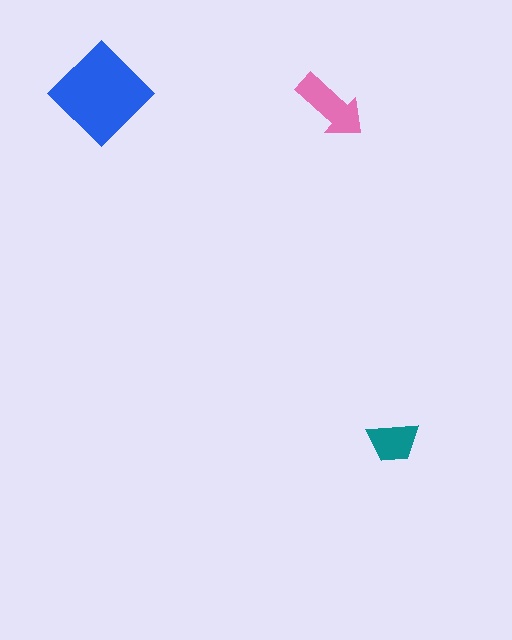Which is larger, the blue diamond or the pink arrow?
The blue diamond.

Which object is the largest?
The blue diamond.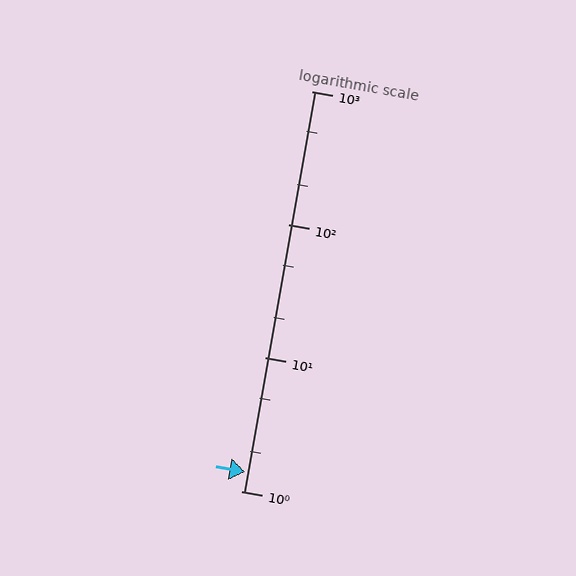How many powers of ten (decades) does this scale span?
The scale spans 3 decades, from 1 to 1000.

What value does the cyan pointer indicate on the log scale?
The pointer indicates approximately 1.4.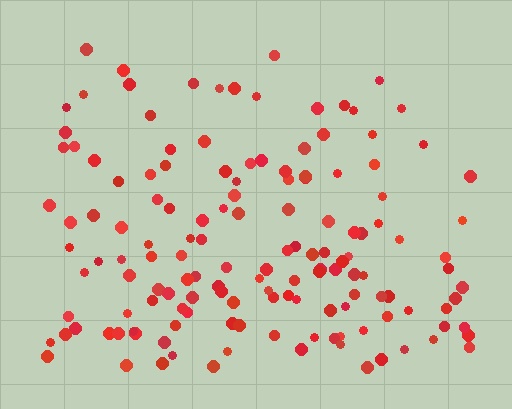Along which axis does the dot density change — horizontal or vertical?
Vertical.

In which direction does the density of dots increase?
From top to bottom, with the bottom side densest.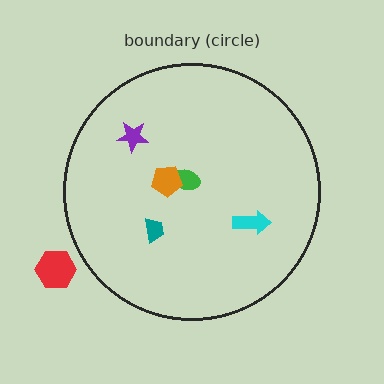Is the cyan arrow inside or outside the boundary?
Inside.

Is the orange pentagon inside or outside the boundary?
Inside.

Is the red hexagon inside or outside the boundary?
Outside.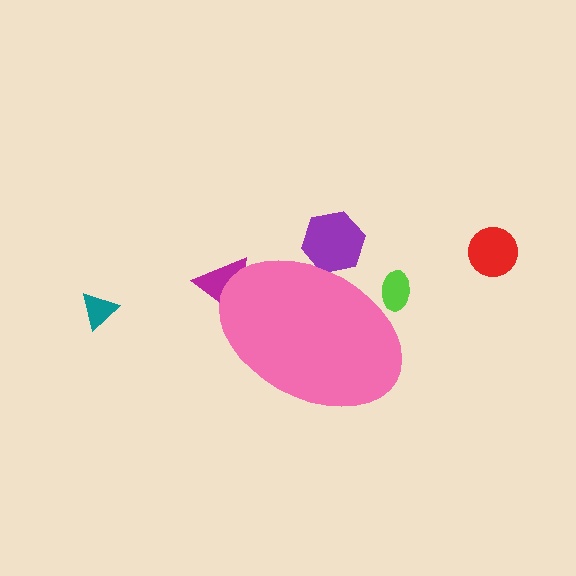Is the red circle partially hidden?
No, the red circle is fully visible.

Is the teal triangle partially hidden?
No, the teal triangle is fully visible.